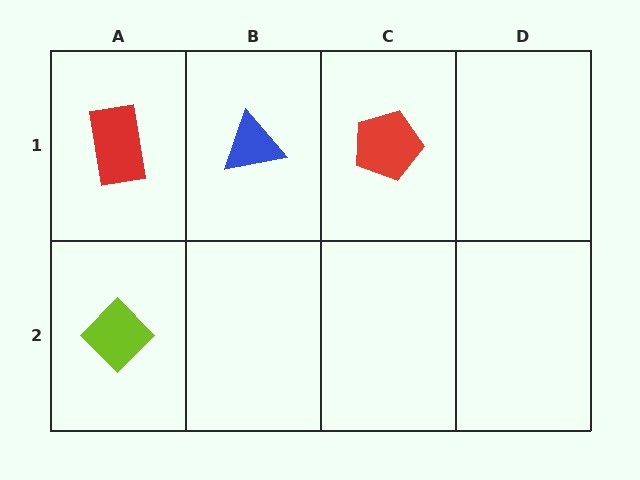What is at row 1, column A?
A red rectangle.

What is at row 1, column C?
A red pentagon.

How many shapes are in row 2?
1 shape.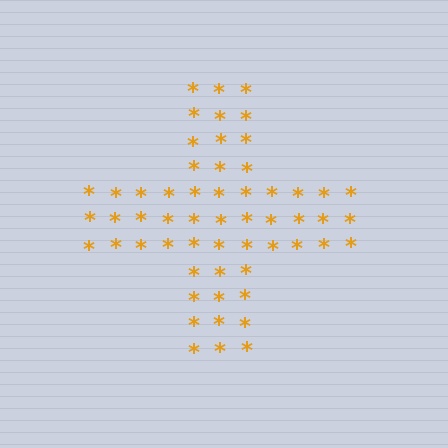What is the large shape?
The large shape is a cross.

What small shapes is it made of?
It is made of small asterisks.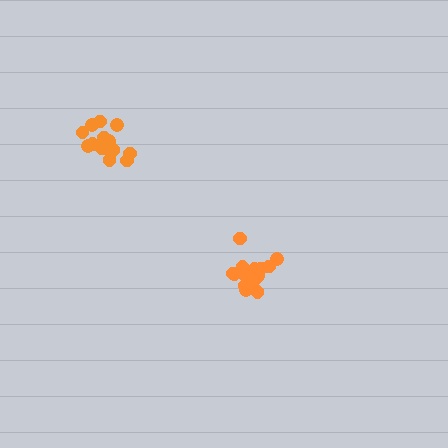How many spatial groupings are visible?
There are 2 spatial groupings.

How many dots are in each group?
Group 1: 15 dots, Group 2: 17 dots (32 total).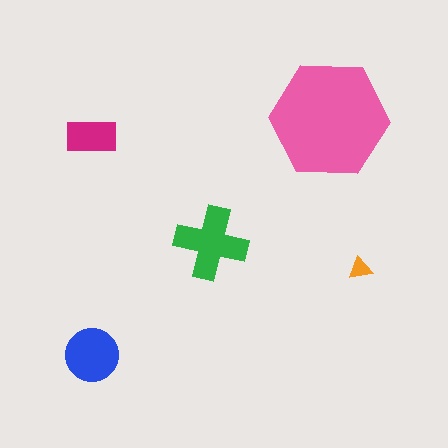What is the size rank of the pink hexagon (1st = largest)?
1st.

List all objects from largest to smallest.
The pink hexagon, the green cross, the blue circle, the magenta rectangle, the orange triangle.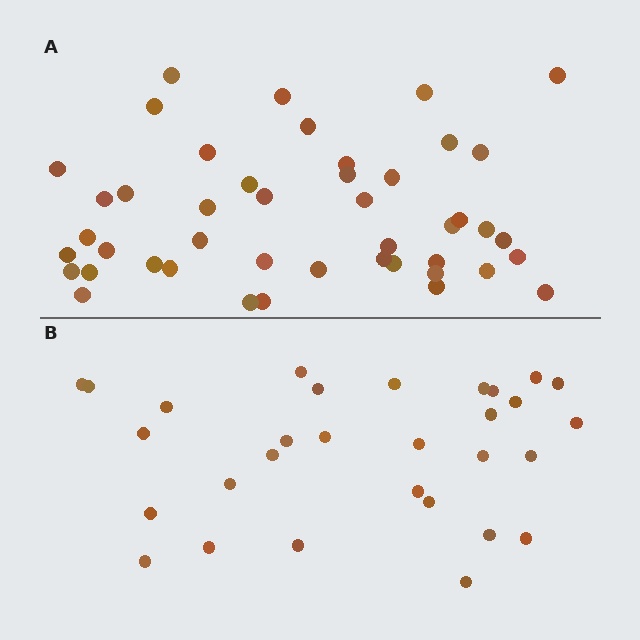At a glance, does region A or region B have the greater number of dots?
Region A (the top region) has more dots.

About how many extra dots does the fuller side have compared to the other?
Region A has approximately 15 more dots than region B.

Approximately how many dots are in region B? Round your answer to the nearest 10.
About 30 dots.